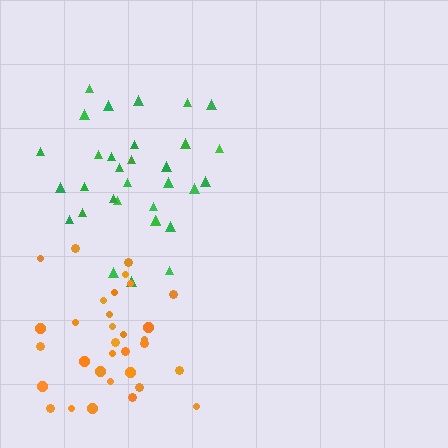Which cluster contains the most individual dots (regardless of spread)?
Orange (34).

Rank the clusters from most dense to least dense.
orange, green.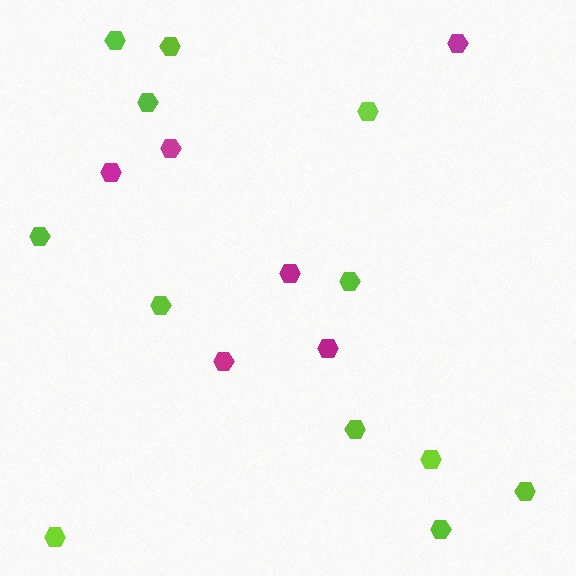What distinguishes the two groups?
There are 2 groups: one group of magenta hexagons (6) and one group of lime hexagons (12).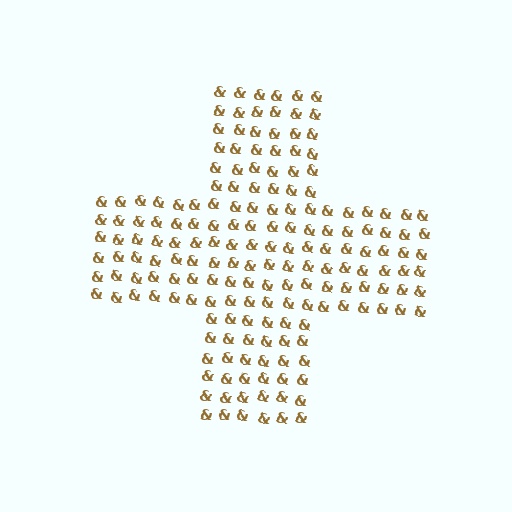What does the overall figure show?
The overall figure shows a cross.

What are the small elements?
The small elements are ampersands.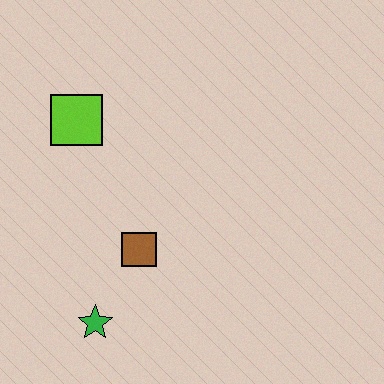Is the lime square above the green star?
Yes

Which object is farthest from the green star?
The lime square is farthest from the green star.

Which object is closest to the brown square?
The green star is closest to the brown square.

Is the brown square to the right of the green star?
Yes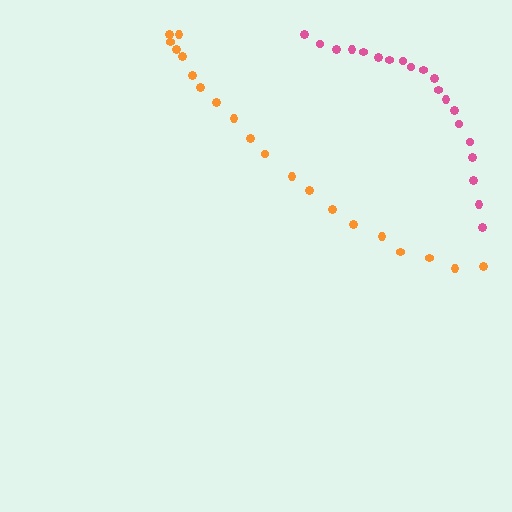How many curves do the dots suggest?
There are 2 distinct paths.